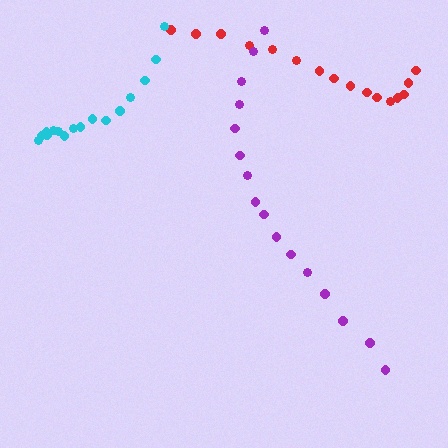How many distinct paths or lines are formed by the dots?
There are 3 distinct paths.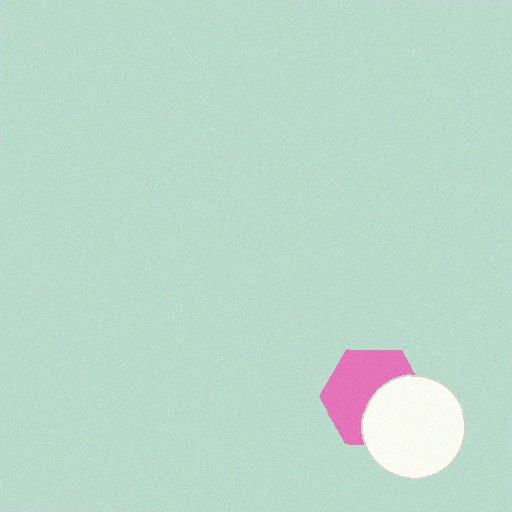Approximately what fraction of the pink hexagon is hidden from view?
Roughly 42% of the pink hexagon is hidden behind the white circle.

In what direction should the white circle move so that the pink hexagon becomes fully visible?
The white circle should move toward the lower-right. That is the shortest direction to clear the overlap and leave the pink hexagon fully visible.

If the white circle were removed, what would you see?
You would see the complete pink hexagon.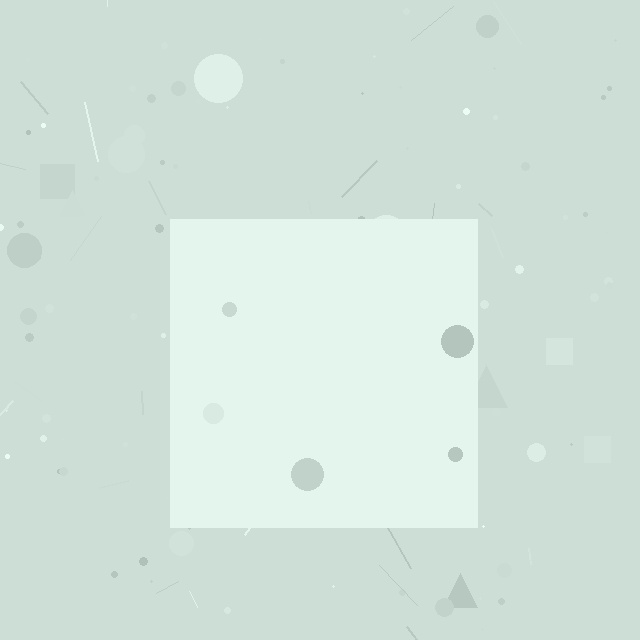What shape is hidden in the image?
A square is hidden in the image.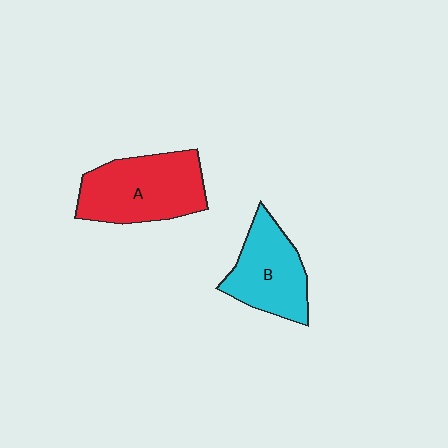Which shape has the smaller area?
Shape B (cyan).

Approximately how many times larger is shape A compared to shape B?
Approximately 1.3 times.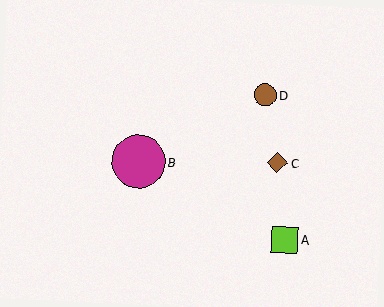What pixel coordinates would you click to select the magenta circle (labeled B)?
Click at (138, 162) to select the magenta circle B.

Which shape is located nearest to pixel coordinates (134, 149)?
The magenta circle (labeled B) at (138, 162) is nearest to that location.